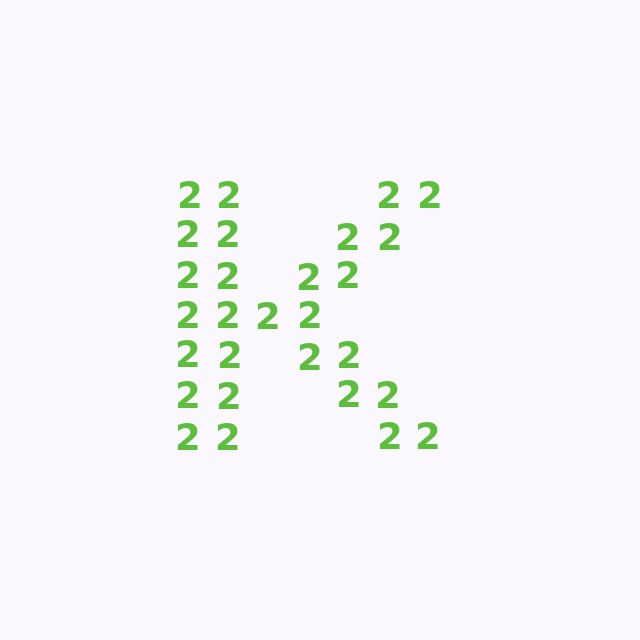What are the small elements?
The small elements are digit 2's.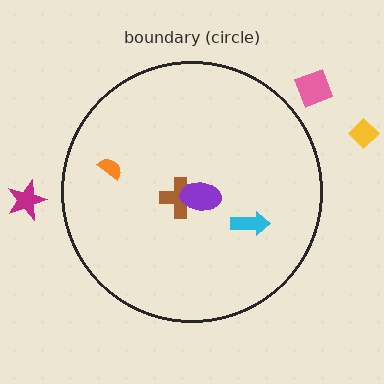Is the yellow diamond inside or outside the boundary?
Outside.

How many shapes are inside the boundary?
4 inside, 3 outside.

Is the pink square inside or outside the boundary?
Outside.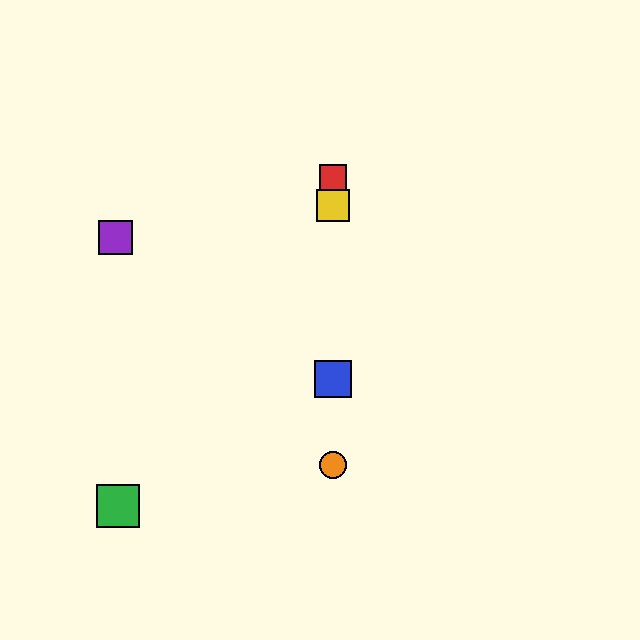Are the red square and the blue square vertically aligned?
Yes, both are at x≈333.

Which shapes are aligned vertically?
The red square, the blue square, the yellow square, the orange circle are aligned vertically.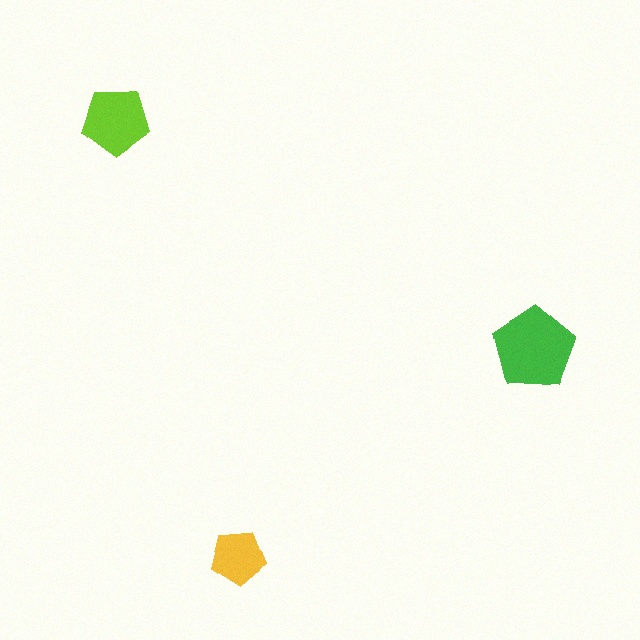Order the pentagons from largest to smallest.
the green one, the lime one, the yellow one.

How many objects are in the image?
There are 3 objects in the image.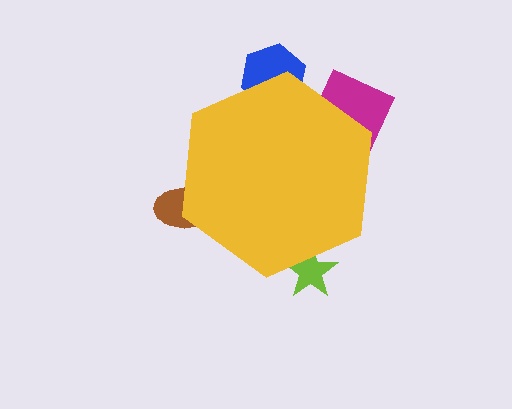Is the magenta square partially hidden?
Yes, the magenta square is partially hidden behind the yellow hexagon.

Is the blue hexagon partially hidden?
Yes, the blue hexagon is partially hidden behind the yellow hexagon.